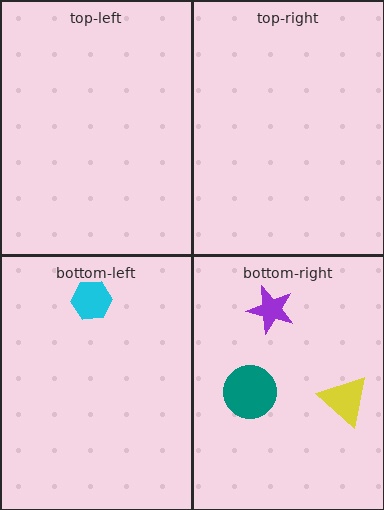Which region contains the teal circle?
The bottom-right region.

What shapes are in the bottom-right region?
The purple star, the teal circle, the yellow triangle.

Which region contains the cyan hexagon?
The bottom-left region.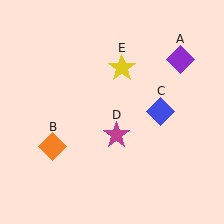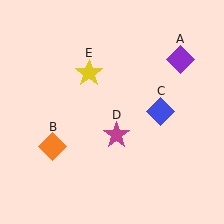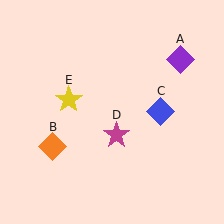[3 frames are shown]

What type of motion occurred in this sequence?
The yellow star (object E) rotated counterclockwise around the center of the scene.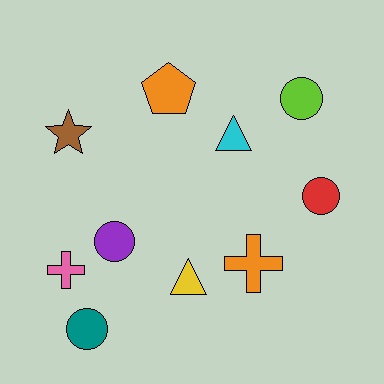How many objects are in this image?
There are 10 objects.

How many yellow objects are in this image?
There is 1 yellow object.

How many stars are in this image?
There is 1 star.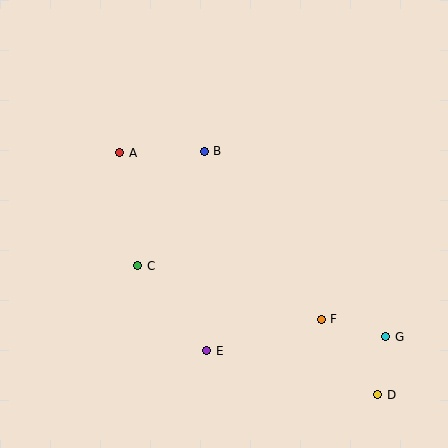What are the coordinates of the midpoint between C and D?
The midpoint between C and D is at (258, 330).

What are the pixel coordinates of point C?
Point C is at (138, 266).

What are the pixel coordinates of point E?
Point E is at (207, 351).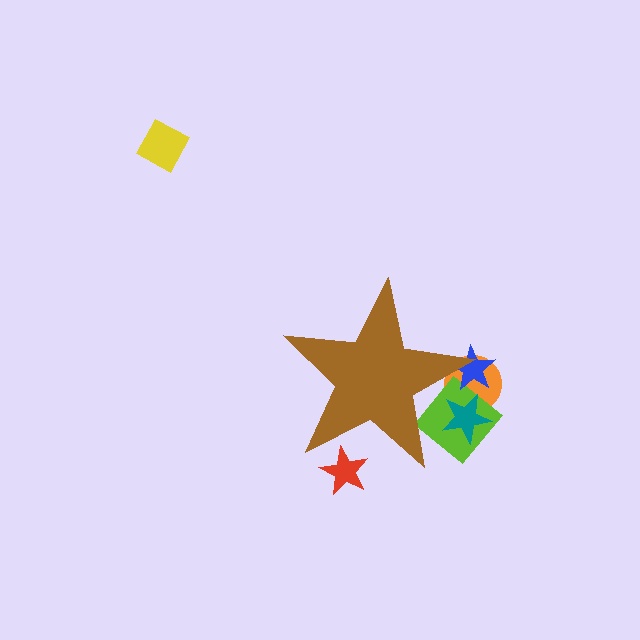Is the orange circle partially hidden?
Yes, the orange circle is partially hidden behind the brown star.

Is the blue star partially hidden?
Yes, the blue star is partially hidden behind the brown star.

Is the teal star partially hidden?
Yes, the teal star is partially hidden behind the brown star.